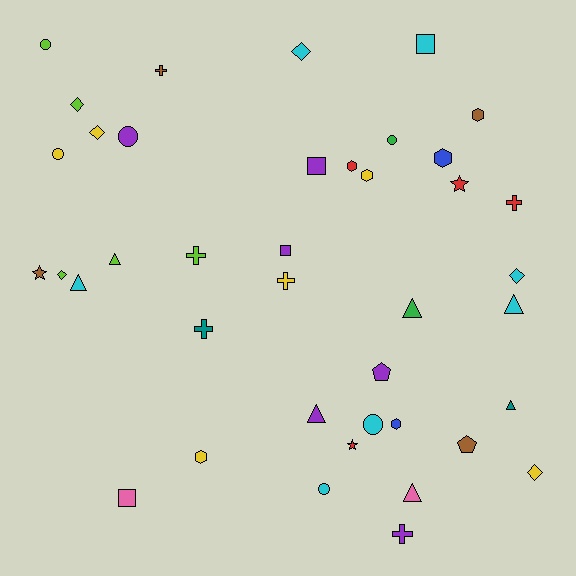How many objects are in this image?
There are 40 objects.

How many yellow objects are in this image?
There are 6 yellow objects.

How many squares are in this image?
There are 4 squares.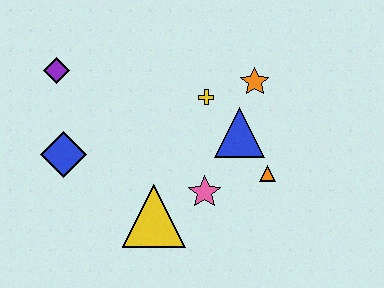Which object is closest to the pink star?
The yellow triangle is closest to the pink star.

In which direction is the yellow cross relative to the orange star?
The yellow cross is to the left of the orange star.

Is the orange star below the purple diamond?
Yes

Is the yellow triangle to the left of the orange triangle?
Yes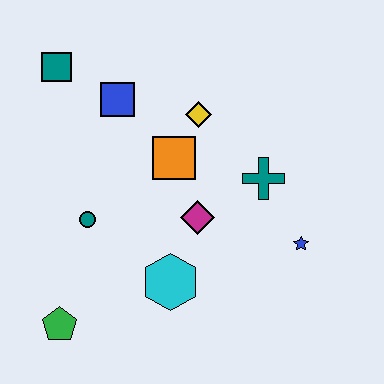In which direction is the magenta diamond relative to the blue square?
The magenta diamond is below the blue square.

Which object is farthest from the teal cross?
The green pentagon is farthest from the teal cross.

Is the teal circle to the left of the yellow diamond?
Yes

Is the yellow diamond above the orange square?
Yes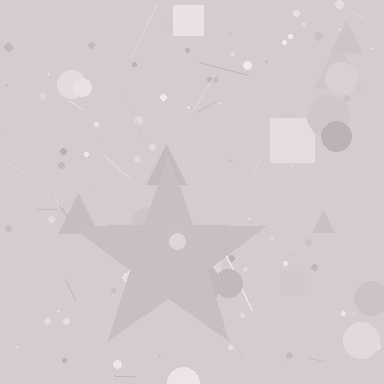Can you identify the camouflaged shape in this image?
The camouflaged shape is a star.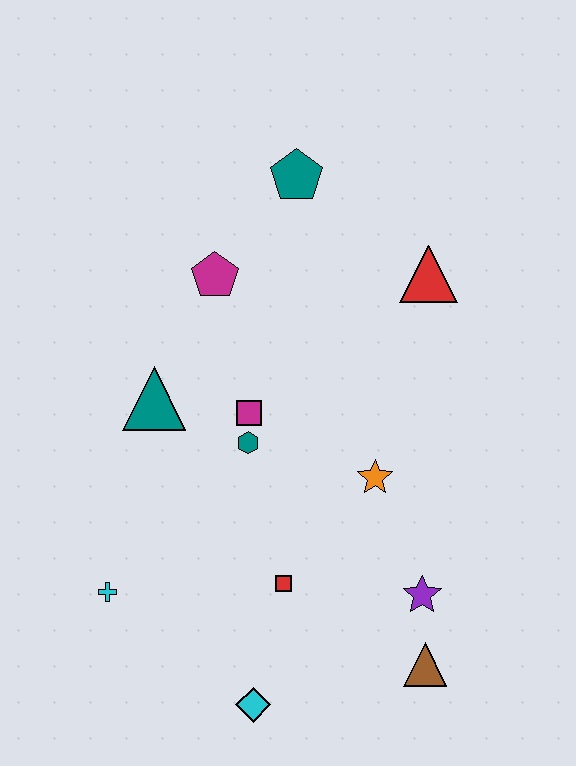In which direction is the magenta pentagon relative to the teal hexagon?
The magenta pentagon is above the teal hexagon.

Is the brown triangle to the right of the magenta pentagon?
Yes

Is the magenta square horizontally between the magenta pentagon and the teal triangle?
No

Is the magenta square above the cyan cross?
Yes